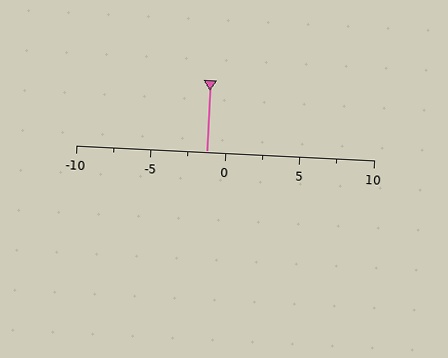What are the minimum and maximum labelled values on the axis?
The axis runs from -10 to 10.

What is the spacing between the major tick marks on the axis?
The major ticks are spaced 5 apart.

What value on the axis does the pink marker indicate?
The marker indicates approximately -1.2.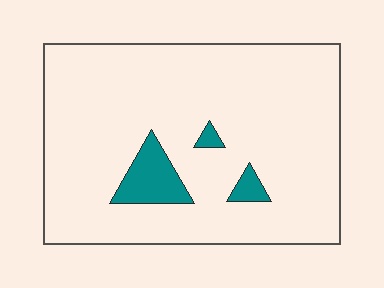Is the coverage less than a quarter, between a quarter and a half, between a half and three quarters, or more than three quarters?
Less than a quarter.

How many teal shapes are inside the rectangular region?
3.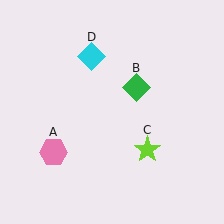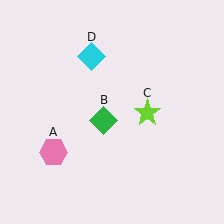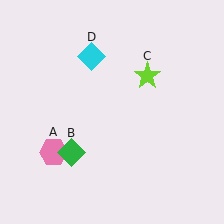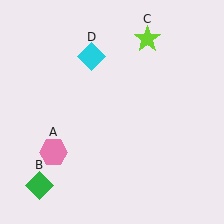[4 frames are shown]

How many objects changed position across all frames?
2 objects changed position: green diamond (object B), lime star (object C).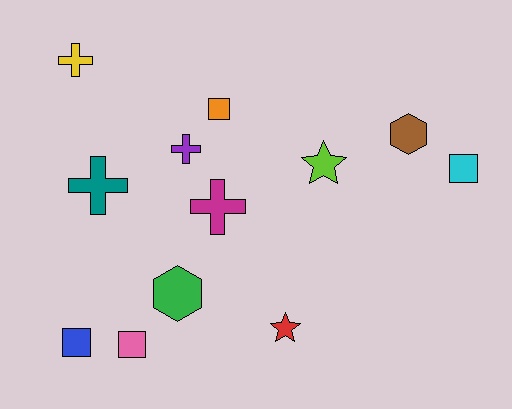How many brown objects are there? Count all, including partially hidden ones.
There is 1 brown object.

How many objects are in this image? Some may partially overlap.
There are 12 objects.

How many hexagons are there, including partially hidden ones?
There are 2 hexagons.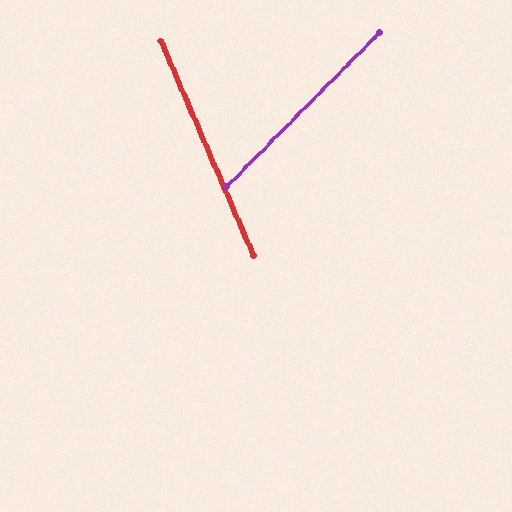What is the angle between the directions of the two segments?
Approximately 68 degrees.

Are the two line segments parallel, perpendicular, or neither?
Neither parallel nor perpendicular — they differ by about 68°.